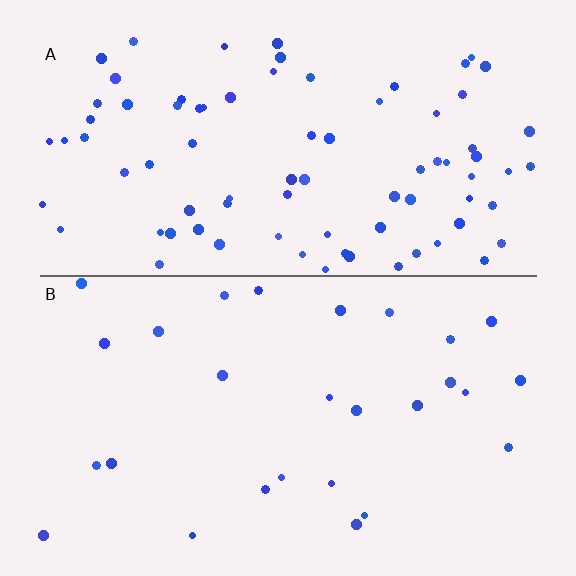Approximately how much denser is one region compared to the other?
Approximately 3.0× — region A over region B.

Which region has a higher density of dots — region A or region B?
A (the top).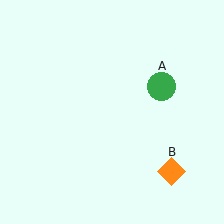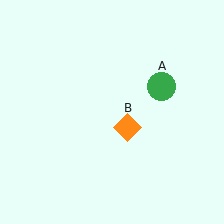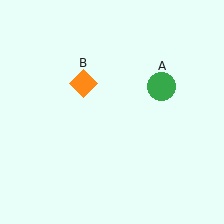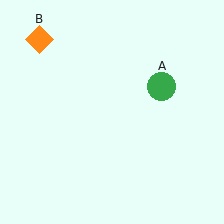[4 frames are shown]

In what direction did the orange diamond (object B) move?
The orange diamond (object B) moved up and to the left.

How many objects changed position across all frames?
1 object changed position: orange diamond (object B).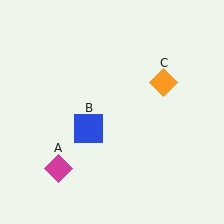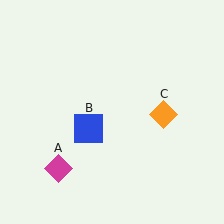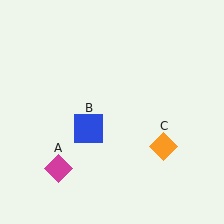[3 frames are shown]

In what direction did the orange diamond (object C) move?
The orange diamond (object C) moved down.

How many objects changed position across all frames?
1 object changed position: orange diamond (object C).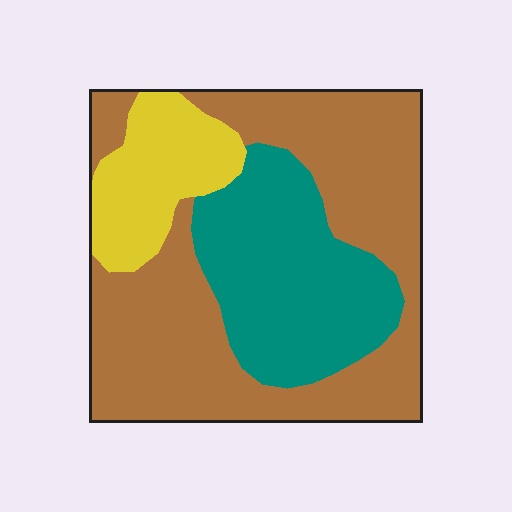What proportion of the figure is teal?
Teal covers 29% of the figure.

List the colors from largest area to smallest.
From largest to smallest: brown, teal, yellow.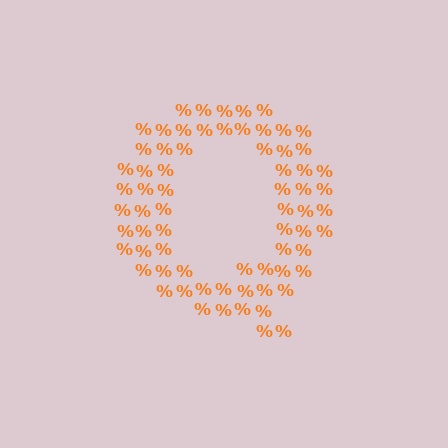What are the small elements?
The small elements are percent signs.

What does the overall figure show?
The overall figure shows the letter Q.